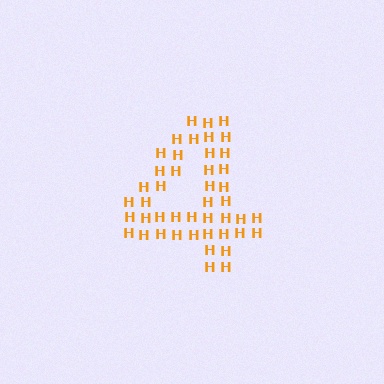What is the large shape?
The large shape is the digit 4.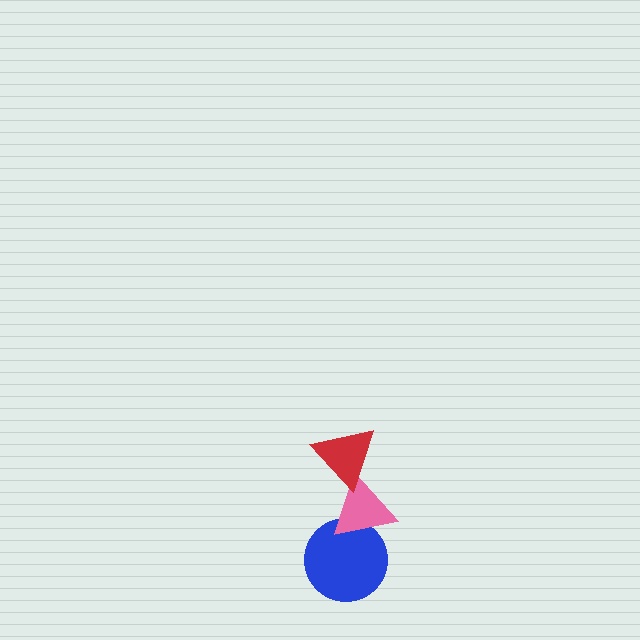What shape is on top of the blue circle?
The pink triangle is on top of the blue circle.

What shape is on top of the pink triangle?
The red triangle is on top of the pink triangle.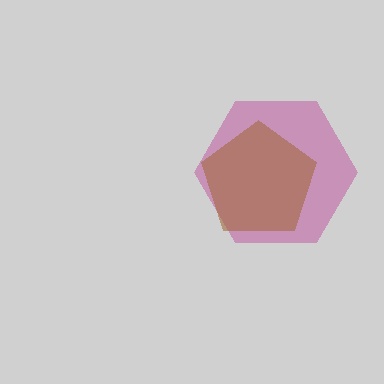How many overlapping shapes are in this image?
There are 2 overlapping shapes in the image.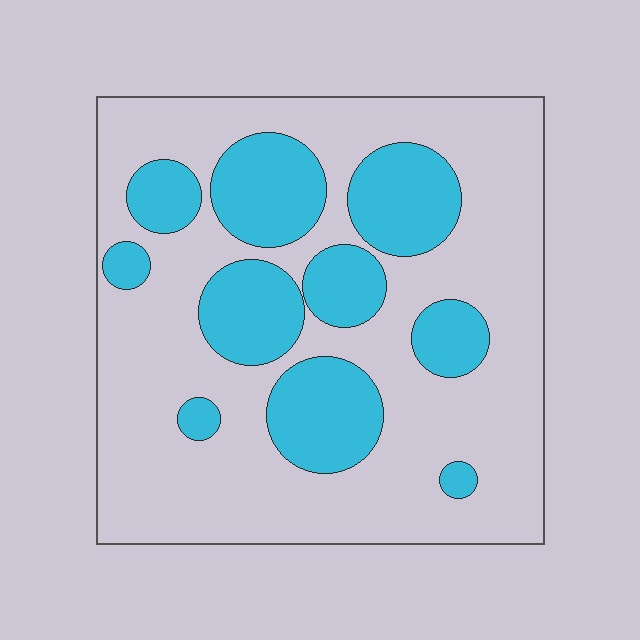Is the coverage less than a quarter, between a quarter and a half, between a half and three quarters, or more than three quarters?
Between a quarter and a half.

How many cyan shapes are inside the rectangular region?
10.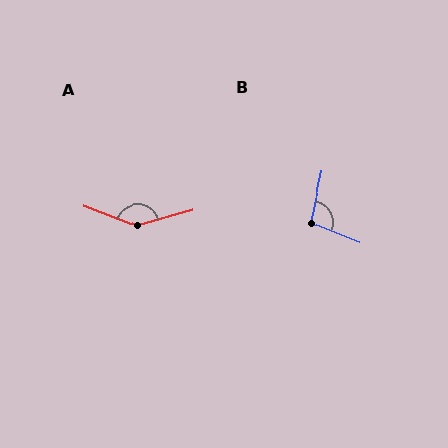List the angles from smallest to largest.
B (99°), A (144°).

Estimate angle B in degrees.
Approximately 99 degrees.